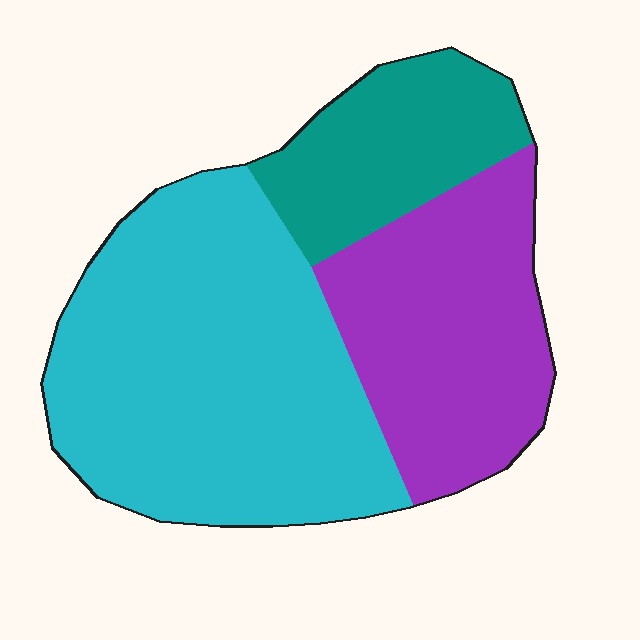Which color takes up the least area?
Teal, at roughly 20%.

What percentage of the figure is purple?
Purple covers around 30% of the figure.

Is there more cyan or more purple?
Cyan.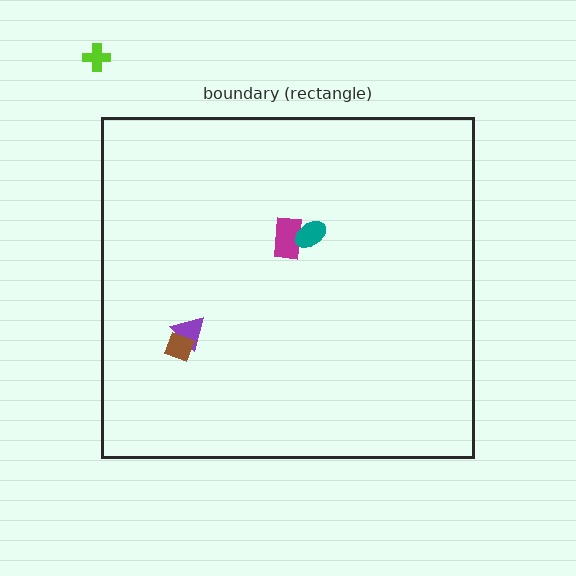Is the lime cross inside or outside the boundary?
Outside.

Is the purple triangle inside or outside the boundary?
Inside.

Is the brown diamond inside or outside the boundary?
Inside.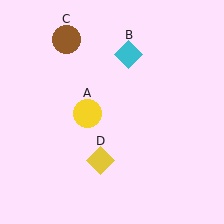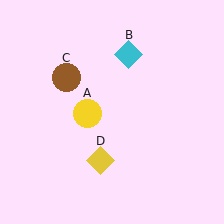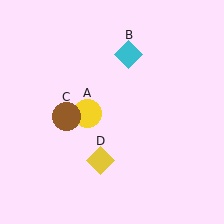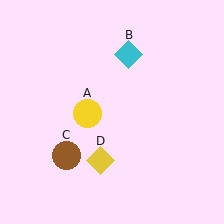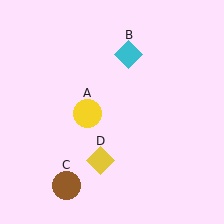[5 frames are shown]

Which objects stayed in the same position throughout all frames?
Yellow circle (object A) and cyan diamond (object B) and yellow diamond (object D) remained stationary.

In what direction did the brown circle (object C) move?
The brown circle (object C) moved down.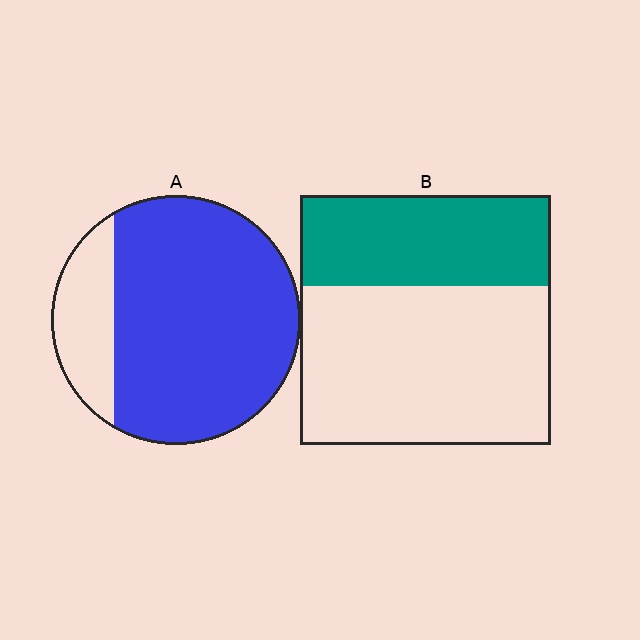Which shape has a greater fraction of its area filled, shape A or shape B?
Shape A.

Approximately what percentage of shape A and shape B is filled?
A is approximately 80% and B is approximately 35%.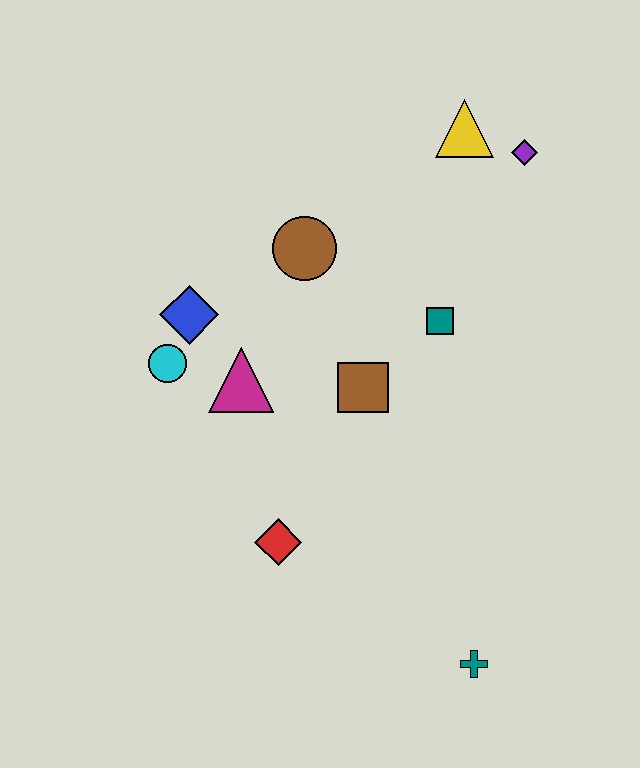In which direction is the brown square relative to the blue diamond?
The brown square is to the right of the blue diamond.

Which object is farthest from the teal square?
The teal cross is farthest from the teal square.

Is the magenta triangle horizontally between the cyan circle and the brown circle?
Yes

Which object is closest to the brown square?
The teal square is closest to the brown square.